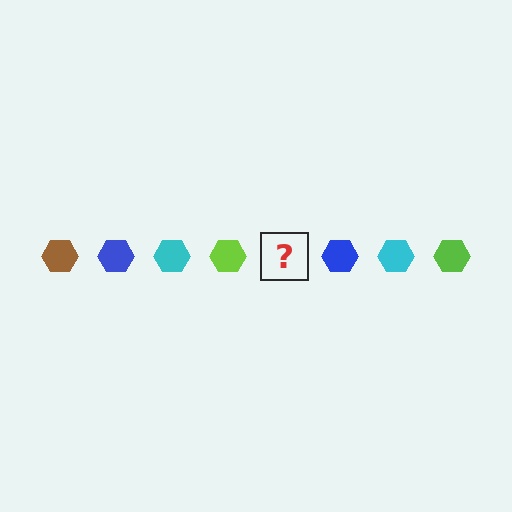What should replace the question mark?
The question mark should be replaced with a brown hexagon.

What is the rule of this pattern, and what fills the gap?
The rule is that the pattern cycles through brown, blue, cyan, lime hexagons. The gap should be filled with a brown hexagon.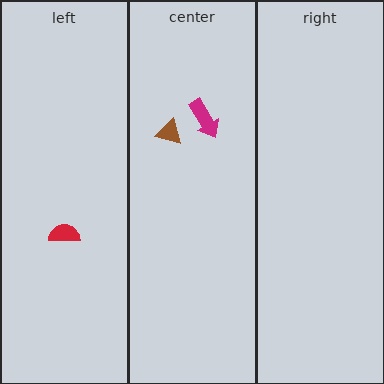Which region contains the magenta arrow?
The center region.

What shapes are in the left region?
The red semicircle.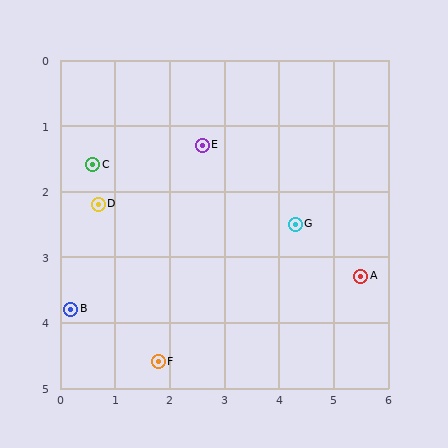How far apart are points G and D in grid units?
Points G and D are about 3.6 grid units apart.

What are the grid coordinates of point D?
Point D is at approximately (0.7, 2.2).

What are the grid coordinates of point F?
Point F is at approximately (1.8, 4.6).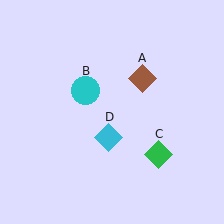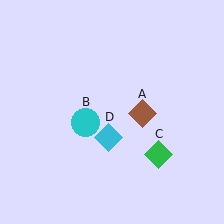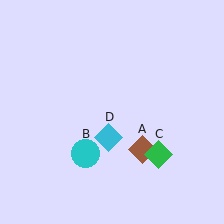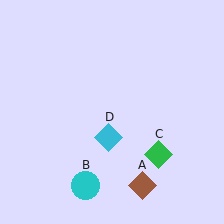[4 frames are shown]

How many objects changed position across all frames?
2 objects changed position: brown diamond (object A), cyan circle (object B).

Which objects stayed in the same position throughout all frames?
Green diamond (object C) and cyan diamond (object D) remained stationary.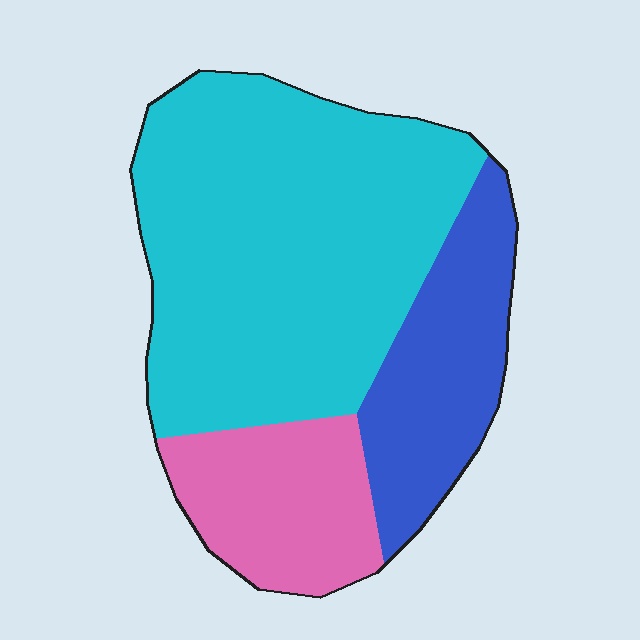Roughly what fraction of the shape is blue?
Blue covers 22% of the shape.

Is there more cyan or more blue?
Cyan.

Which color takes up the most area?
Cyan, at roughly 60%.